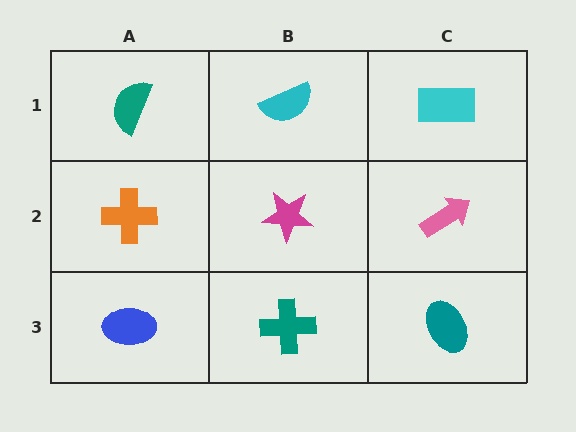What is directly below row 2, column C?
A teal ellipse.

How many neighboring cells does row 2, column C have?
3.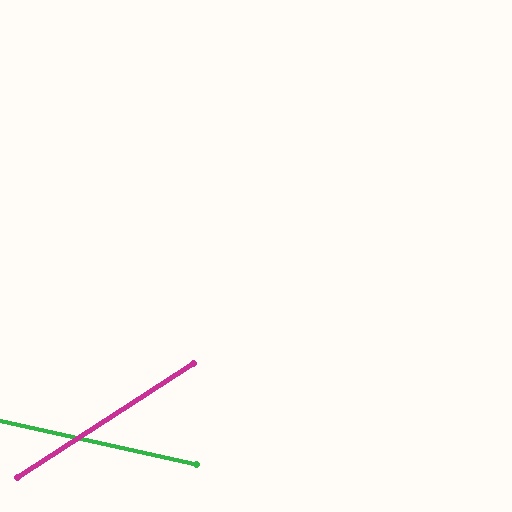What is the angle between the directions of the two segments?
Approximately 45 degrees.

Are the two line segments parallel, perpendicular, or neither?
Neither parallel nor perpendicular — they differ by about 45°.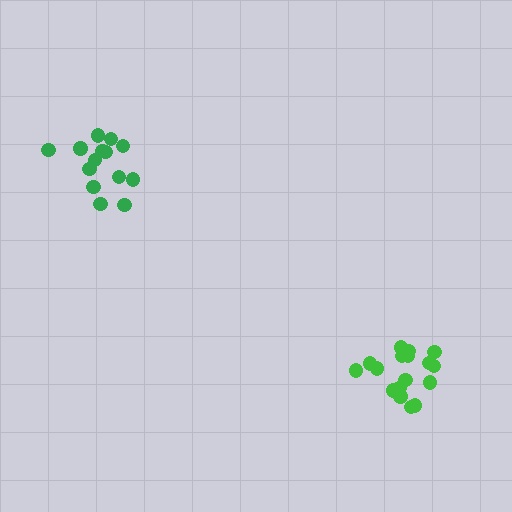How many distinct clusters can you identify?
There are 2 distinct clusters.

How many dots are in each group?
Group 1: 17 dots, Group 2: 14 dots (31 total).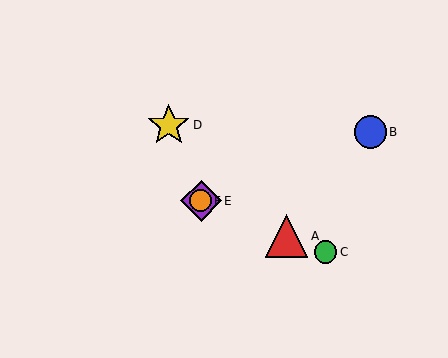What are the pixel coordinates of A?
Object A is at (287, 236).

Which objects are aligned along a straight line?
Objects A, C, E, F are aligned along a straight line.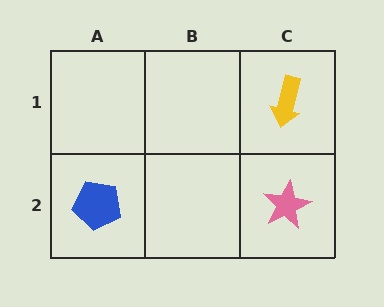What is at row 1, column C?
A yellow arrow.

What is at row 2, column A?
A blue pentagon.